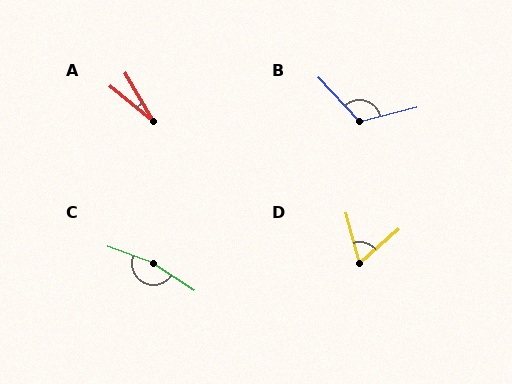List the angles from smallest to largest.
A (21°), D (63°), B (119°), C (166°).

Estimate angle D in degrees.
Approximately 63 degrees.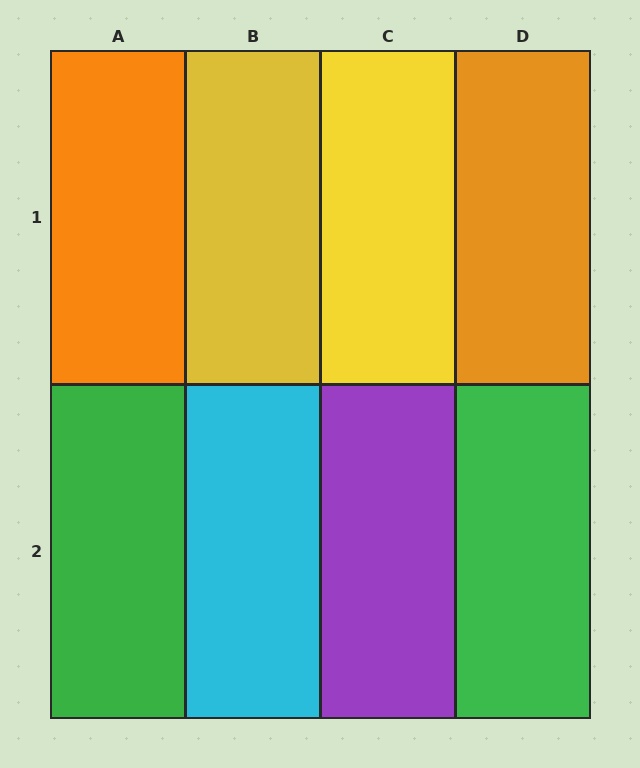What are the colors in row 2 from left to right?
Green, cyan, purple, green.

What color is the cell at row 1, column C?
Yellow.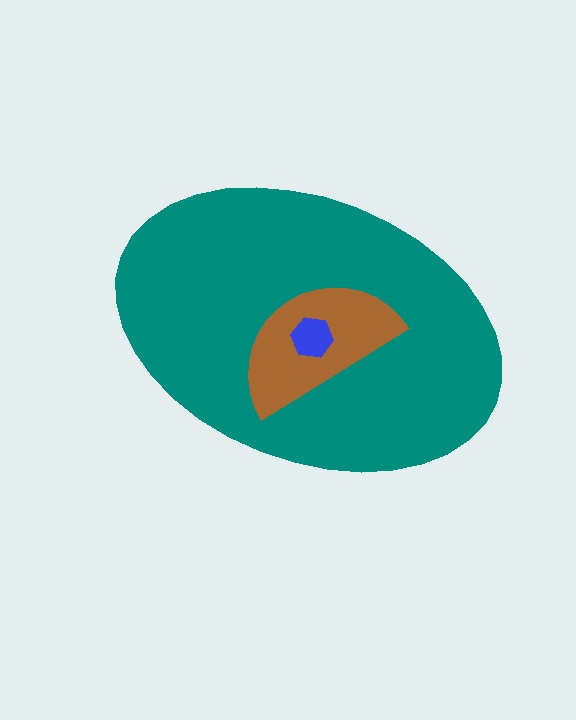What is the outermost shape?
The teal ellipse.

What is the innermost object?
The blue hexagon.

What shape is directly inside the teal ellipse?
The brown semicircle.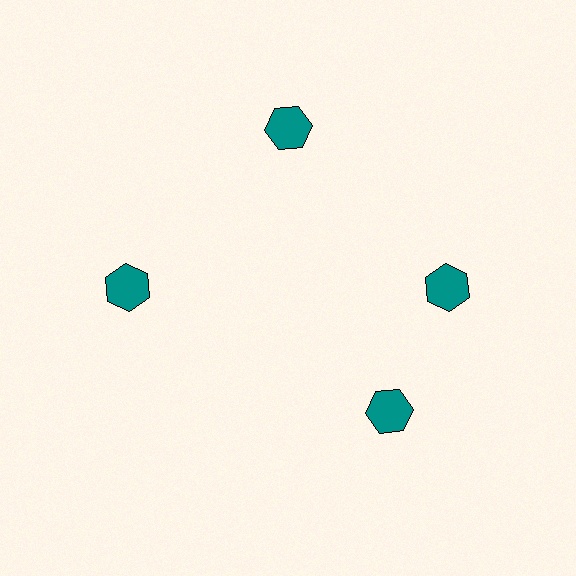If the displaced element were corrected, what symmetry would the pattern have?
It would have 4-fold rotational symmetry — the pattern would map onto itself every 90 degrees.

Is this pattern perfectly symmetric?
No. The 4 teal hexagons are arranged in a ring, but one element near the 6 o'clock position is rotated out of alignment along the ring, breaking the 4-fold rotational symmetry.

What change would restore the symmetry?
The symmetry would be restored by rotating it back into even spacing with its neighbors so that all 4 hexagons sit at equal angles and equal distance from the center.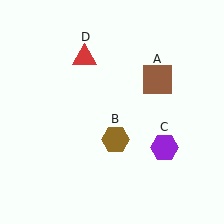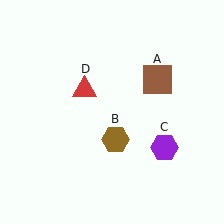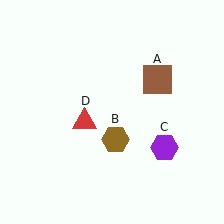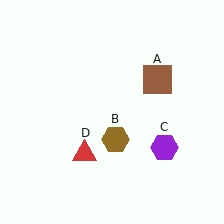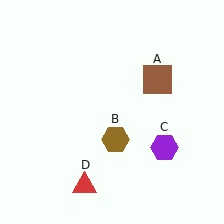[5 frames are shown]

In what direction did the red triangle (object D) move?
The red triangle (object D) moved down.